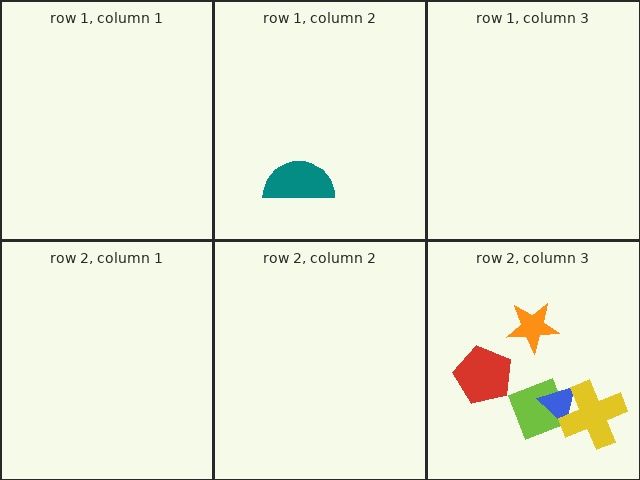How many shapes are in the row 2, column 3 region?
5.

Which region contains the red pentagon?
The row 2, column 3 region.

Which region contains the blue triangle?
The row 2, column 3 region.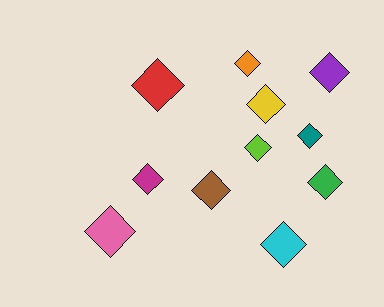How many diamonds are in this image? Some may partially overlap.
There are 11 diamonds.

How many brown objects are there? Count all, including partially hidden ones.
There is 1 brown object.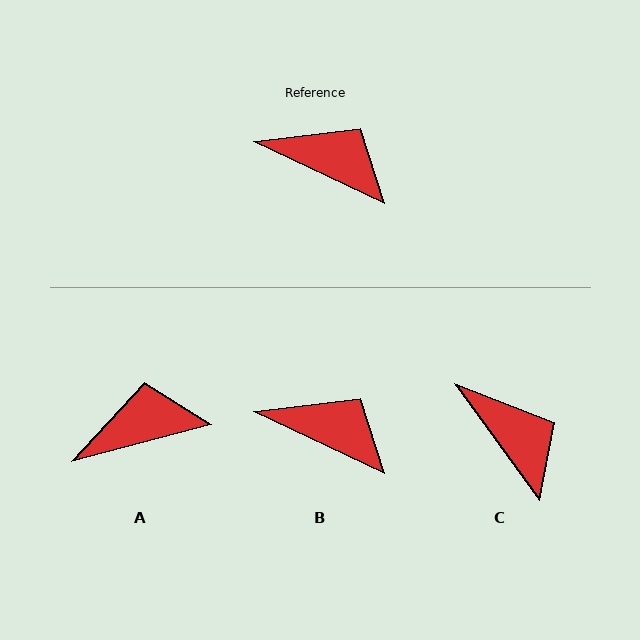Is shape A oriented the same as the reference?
No, it is off by about 40 degrees.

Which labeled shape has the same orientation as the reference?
B.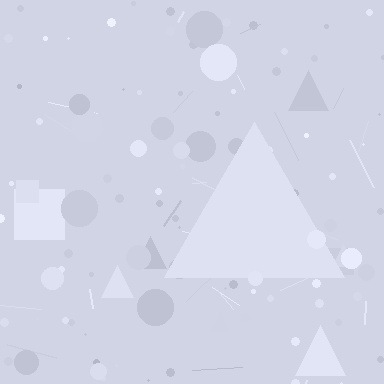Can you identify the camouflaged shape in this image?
The camouflaged shape is a triangle.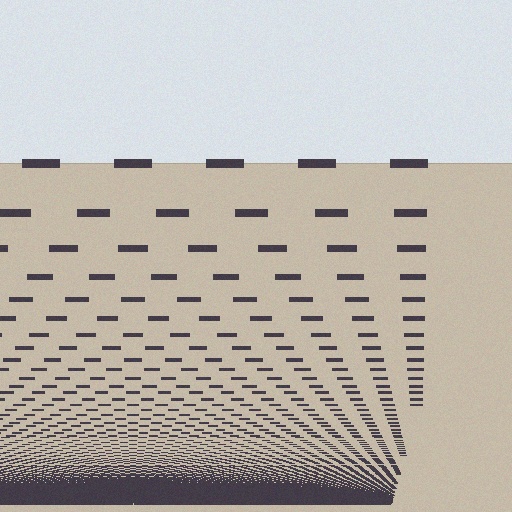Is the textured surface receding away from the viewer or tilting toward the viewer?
The surface appears to tilt toward the viewer. Texture elements get larger and sparser toward the top.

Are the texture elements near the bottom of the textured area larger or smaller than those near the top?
Smaller. The gradient is inverted — elements near the bottom are smaller and denser.